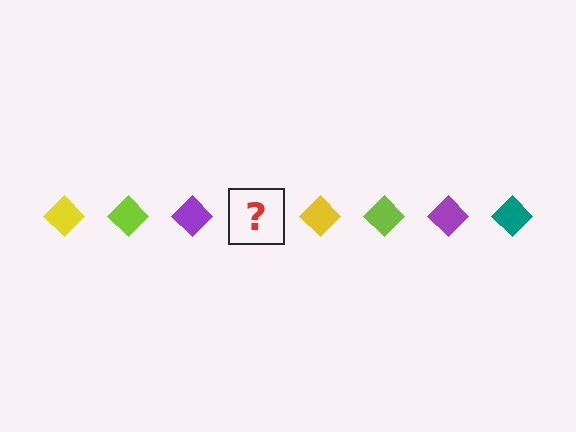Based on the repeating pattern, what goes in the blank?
The blank should be a teal diamond.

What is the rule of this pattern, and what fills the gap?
The rule is that the pattern cycles through yellow, lime, purple, teal diamonds. The gap should be filled with a teal diamond.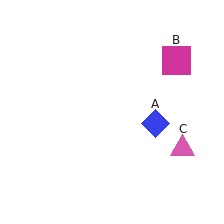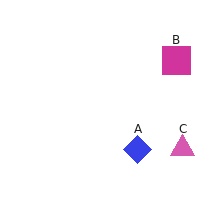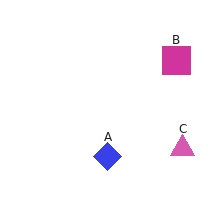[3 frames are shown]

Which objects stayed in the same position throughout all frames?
Magenta square (object B) and pink triangle (object C) remained stationary.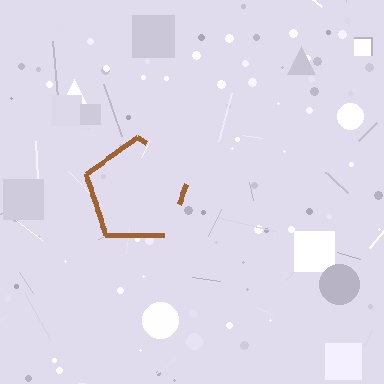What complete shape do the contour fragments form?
The contour fragments form a pentagon.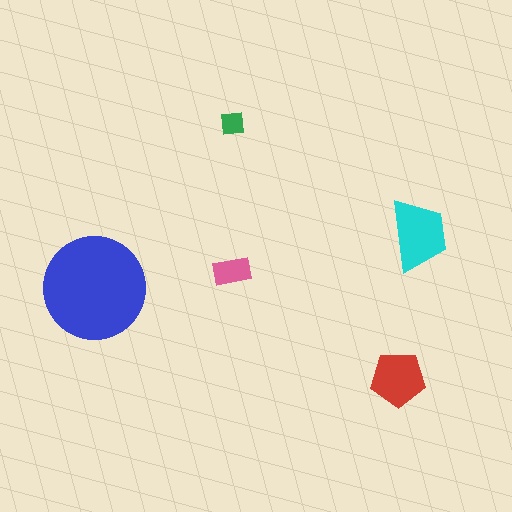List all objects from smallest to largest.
The green square, the pink rectangle, the red pentagon, the cyan trapezoid, the blue circle.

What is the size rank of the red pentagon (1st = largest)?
3rd.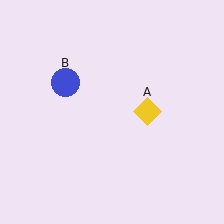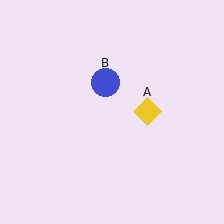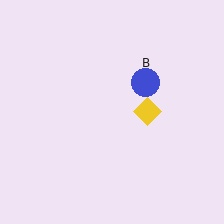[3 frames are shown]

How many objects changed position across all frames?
1 object changed position: blue circle (object B).